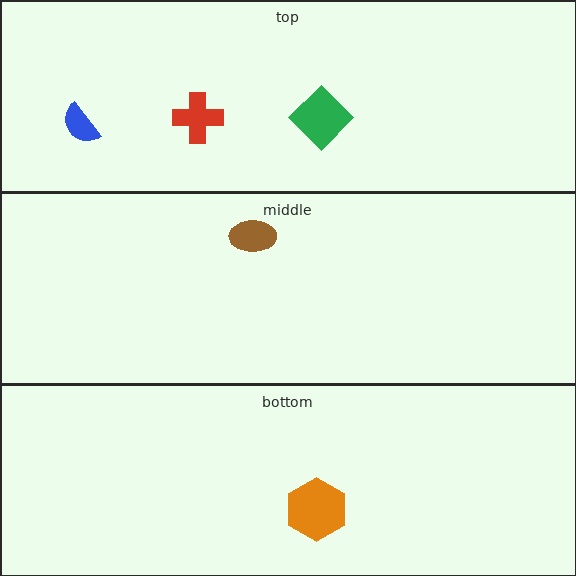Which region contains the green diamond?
The top region.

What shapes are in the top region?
The green diamond, the red cross, the blue semicircle.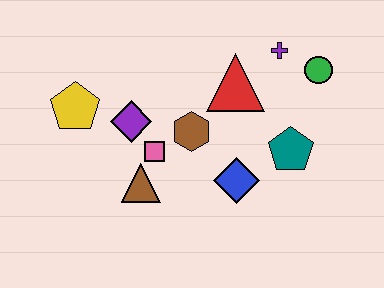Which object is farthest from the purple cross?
The yellow pentagon is farthest from the purple cross.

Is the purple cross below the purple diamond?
No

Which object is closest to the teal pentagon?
The blue diamond is closest to the teal pentagon.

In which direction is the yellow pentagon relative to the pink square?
The yellow pentagon is to the left of the pink square.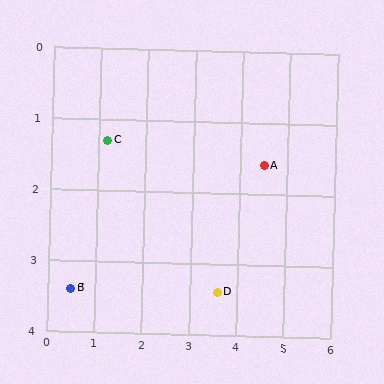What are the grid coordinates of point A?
Point A is at approximately (4.5, 1.6).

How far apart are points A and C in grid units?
Points A and C are about 3.3 grid units apart.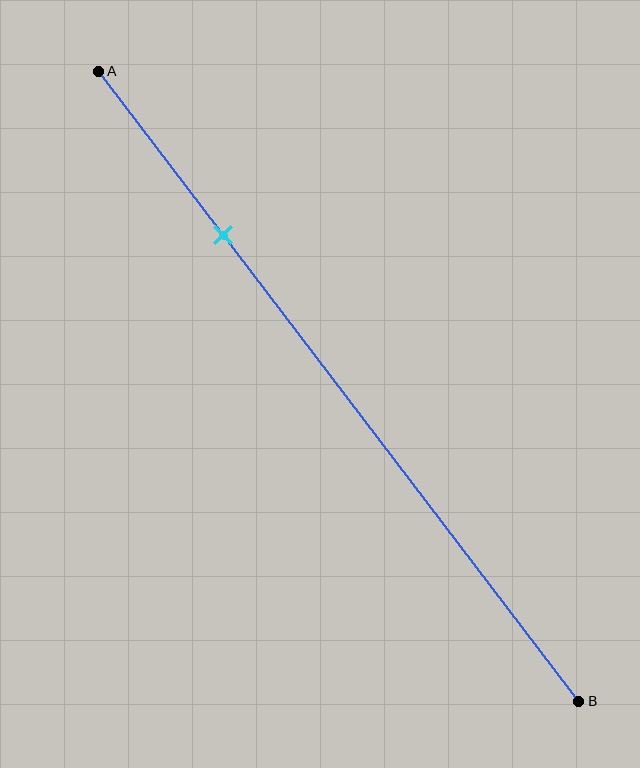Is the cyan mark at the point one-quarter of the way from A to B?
Yes, the mark is approximately at the one-quarter point.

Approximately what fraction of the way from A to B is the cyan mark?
The cyan mark is approximately 25% of the way from A to B.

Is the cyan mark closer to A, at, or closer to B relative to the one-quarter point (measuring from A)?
The cyan mark is approximately at the one-quarter point of segment AB.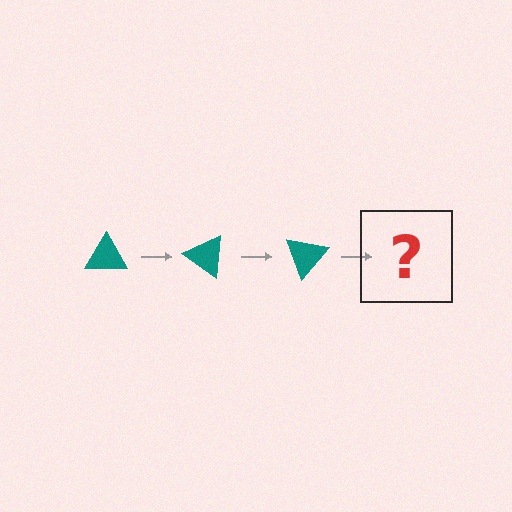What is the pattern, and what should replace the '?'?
The pattern is that the triangle rotates 35 degrees each step. The '?' should be a teal triangle rotated 105 degrees.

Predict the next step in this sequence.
The next step is a teal triangle rotated 105 degrees.